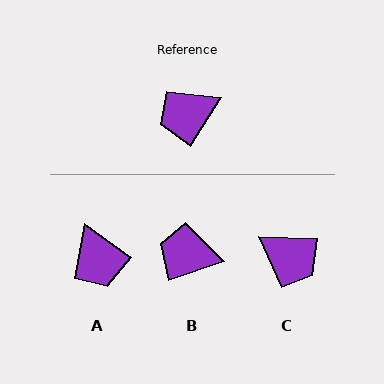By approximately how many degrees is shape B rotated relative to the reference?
Approximately 40 degrees clockwise.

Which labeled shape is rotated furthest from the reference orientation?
C, about 120 degrees away.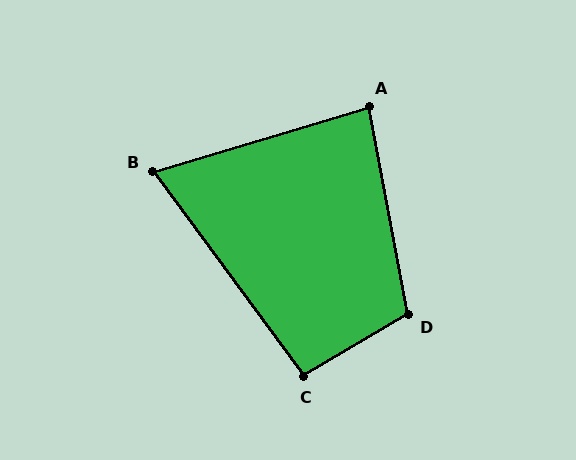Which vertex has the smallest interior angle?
B, at approximately 70 degrees.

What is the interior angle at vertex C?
Approximately 96 degrees (obtuse).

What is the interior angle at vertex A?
Approximately 84 degrees (acute).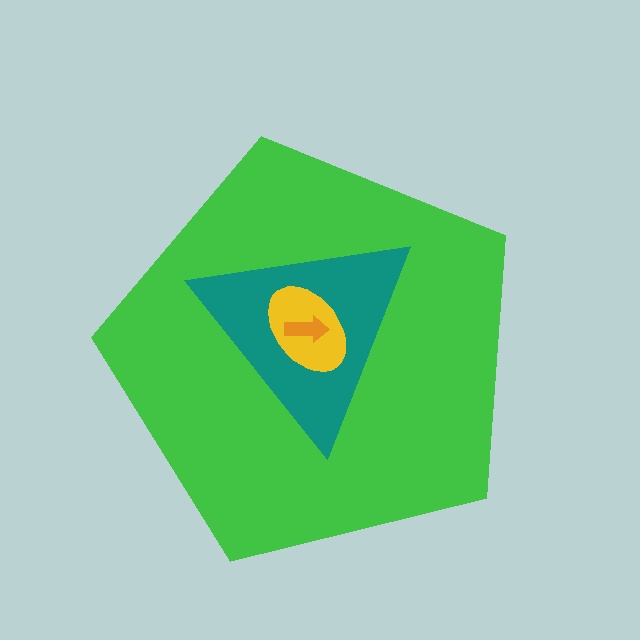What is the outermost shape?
The green pentagon.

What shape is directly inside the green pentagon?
The teal triangle.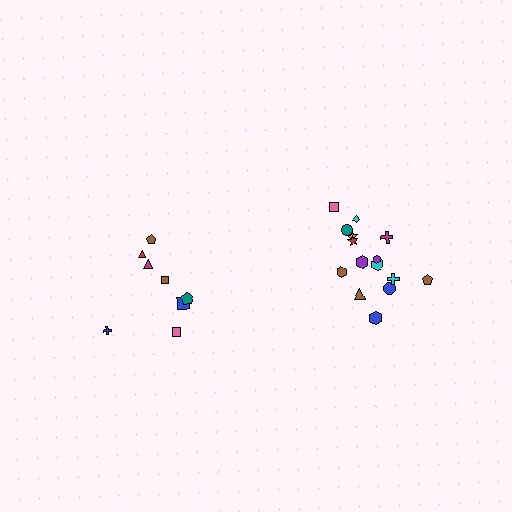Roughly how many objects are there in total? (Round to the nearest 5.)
Roughly 25 objects in total.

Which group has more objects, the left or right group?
The right group.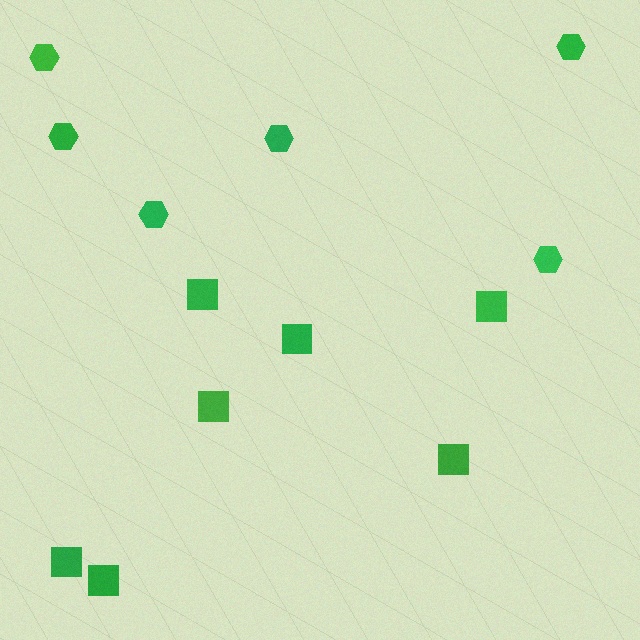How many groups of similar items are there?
There are 2 groups: one group of hexagons (6) and one group of squares (7).